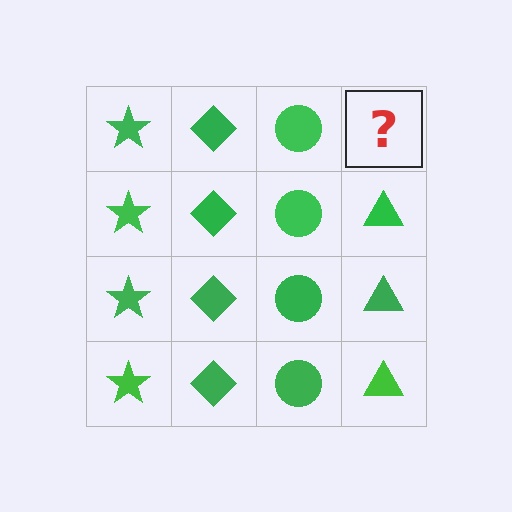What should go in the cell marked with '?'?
The missing cell should contain a green triangle.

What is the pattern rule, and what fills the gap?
The rule is that each column has a consistent shape. The gap should be filled with a green triangle.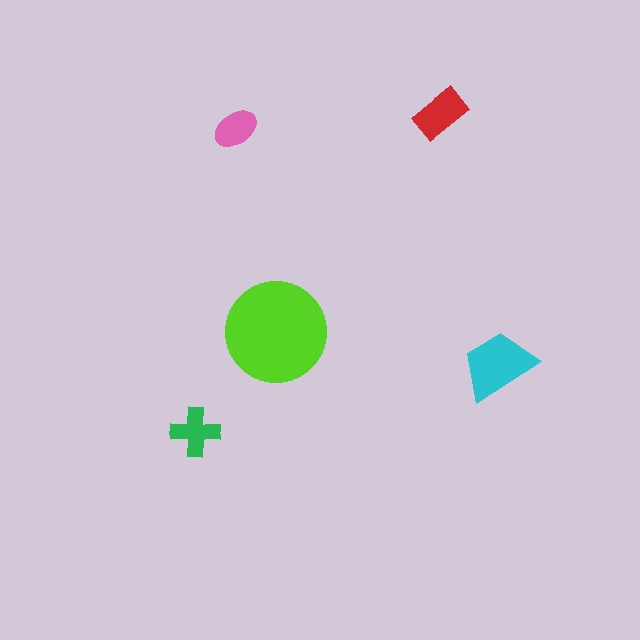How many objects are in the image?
There are 5 objects in the image.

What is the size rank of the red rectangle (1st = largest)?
3rd.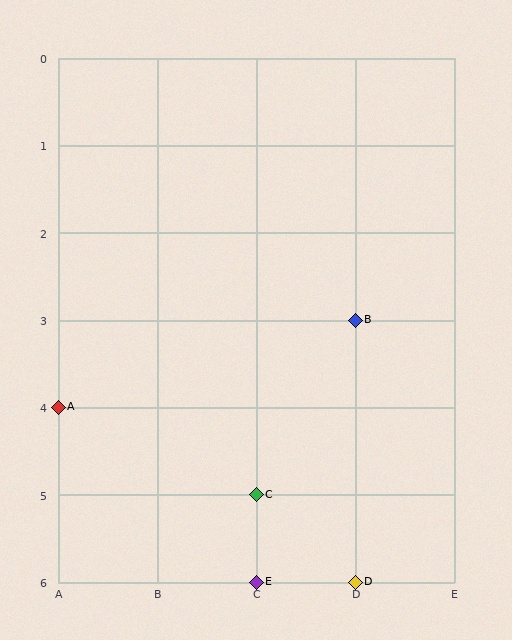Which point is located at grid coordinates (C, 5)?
Point C is at (C, 5).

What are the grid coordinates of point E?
Point E is at grid coordinates (C, 6).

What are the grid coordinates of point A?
Point A is at grid coordinates (A, 4).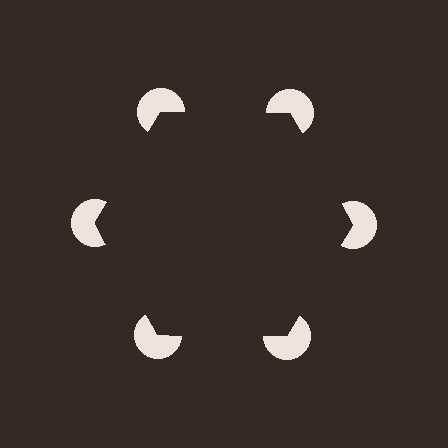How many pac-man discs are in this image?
There are 6 — one at each vertex of the illusory hexagon.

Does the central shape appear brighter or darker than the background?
It typically appears slightly darker than the background, even though no actual brightness change is drawn.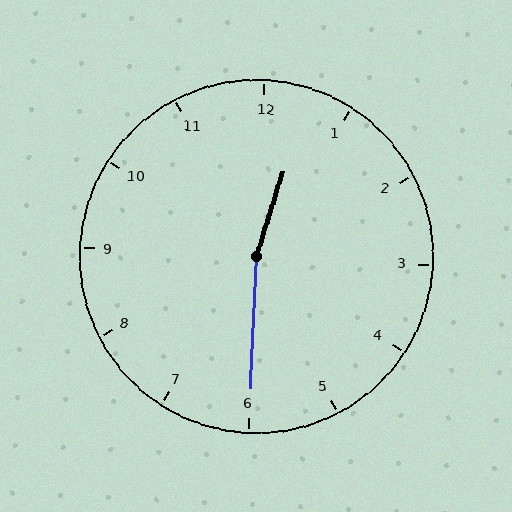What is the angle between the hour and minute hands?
Approximately 165 degrees.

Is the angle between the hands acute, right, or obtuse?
It is obtuse.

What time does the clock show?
12:30.